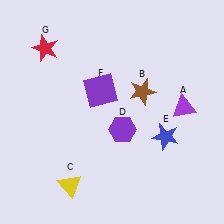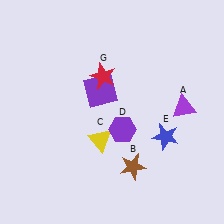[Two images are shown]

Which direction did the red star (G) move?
The red star (G) moved right.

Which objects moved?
The objects that moved are: the brown star (B), the yellow triangle (C), the red star (G).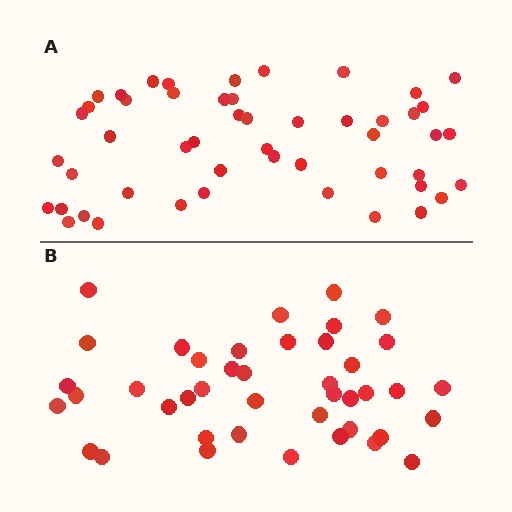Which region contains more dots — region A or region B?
Region A (the top region) has more dots.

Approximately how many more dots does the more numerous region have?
Region A has roughly 8 or so more dots than region B.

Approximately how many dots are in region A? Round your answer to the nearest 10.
About 50 dots.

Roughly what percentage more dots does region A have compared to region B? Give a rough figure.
About 20% more.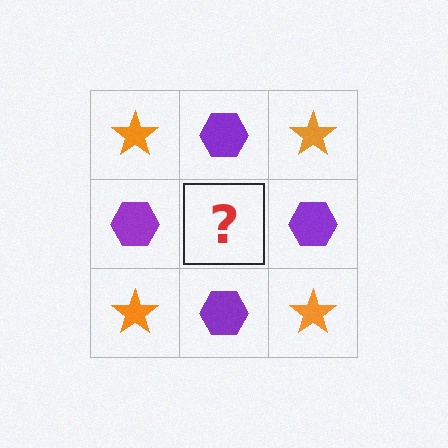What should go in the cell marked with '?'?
The missing cell should contain an orange star.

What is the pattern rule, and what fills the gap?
The rule is that it alternates orange star and purple hexagon in a checkerboard pattern. The gap should be filled with an orange star.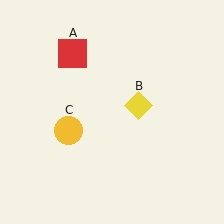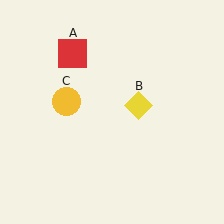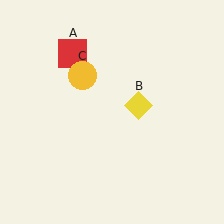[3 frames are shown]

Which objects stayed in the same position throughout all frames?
Red square (object A) and yellow diamond (object B) remained stationary.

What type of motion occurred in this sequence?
The yellow circle (object C) rotated clockwise around the center of the scene.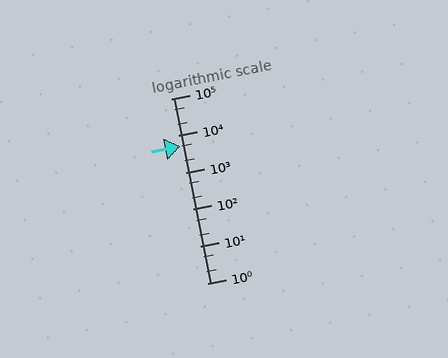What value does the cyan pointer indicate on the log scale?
The pointer indicates approximately 5200.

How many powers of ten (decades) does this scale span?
The scale spans 5 decades, from 1 to 100000.